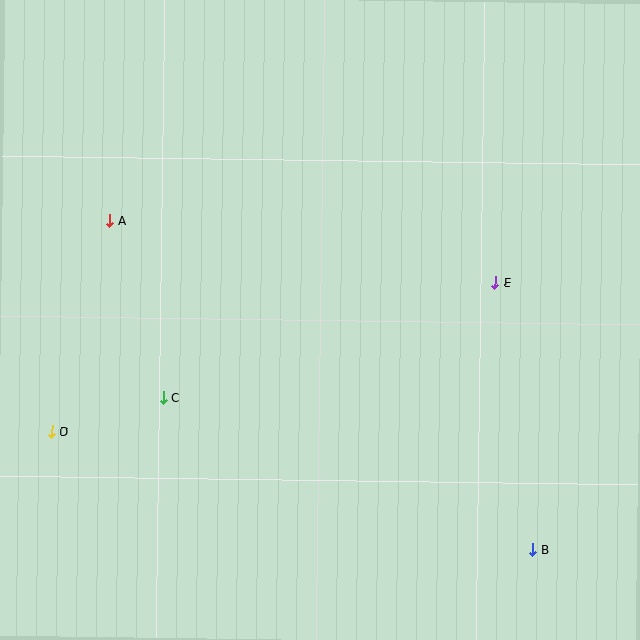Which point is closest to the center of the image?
Point C at (163, 398) is closest to the center.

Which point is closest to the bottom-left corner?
Point D is closest to the bottom-left corner.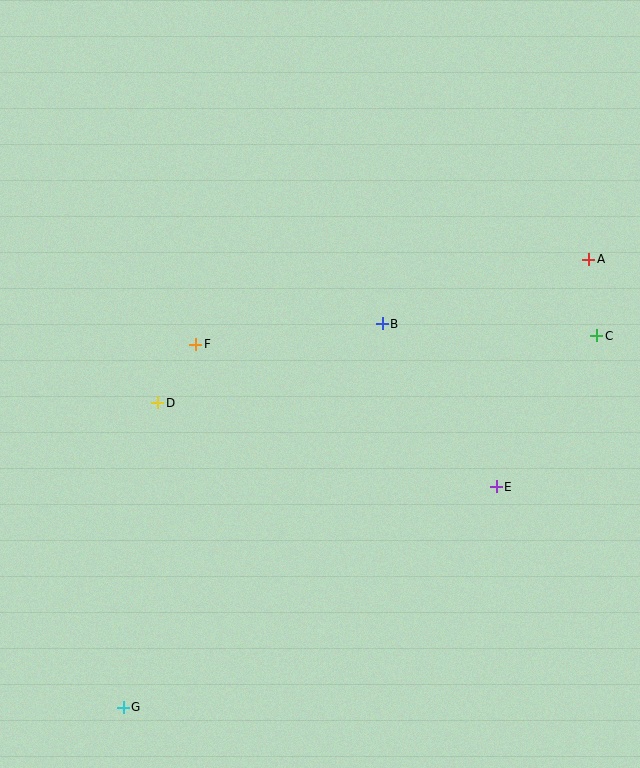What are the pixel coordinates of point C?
Point C is at (597, 336).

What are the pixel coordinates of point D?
Point D is at (158, 403).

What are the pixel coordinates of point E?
Point E is at (496, 487).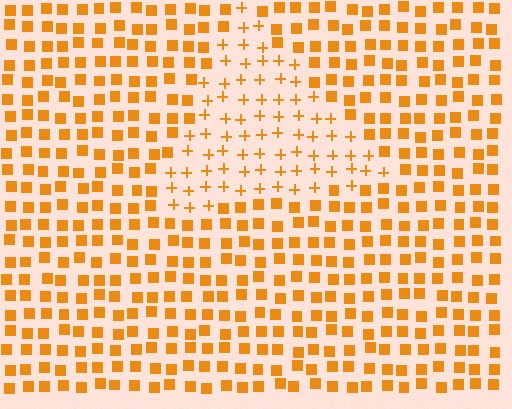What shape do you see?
I see a triangle.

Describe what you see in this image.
The image is filled with small orange elements arranged in a uniform grid. A triangle-shaped region contains plus signs, while the surrounding area contains squares. The boundary is defined purely by the change in element shape.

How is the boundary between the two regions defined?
The boundary is defined by a change in element shape: plus signs inside vs. squares outside. All elements share the same color and spacing.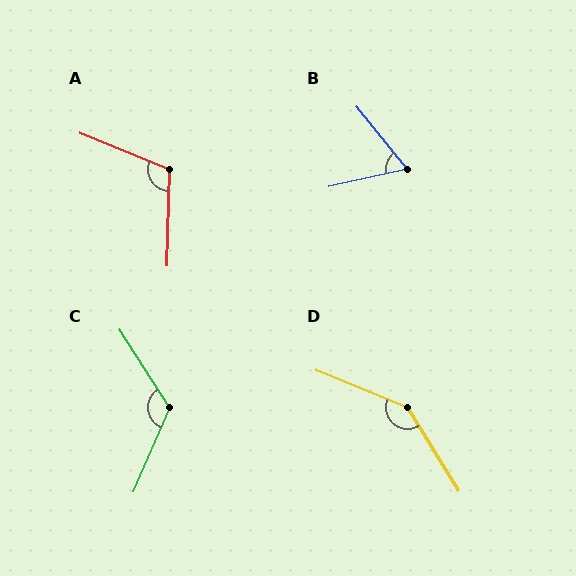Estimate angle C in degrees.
Approximately 124 degrees.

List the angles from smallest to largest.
B (63°), A (111°), C (124°), D (144°).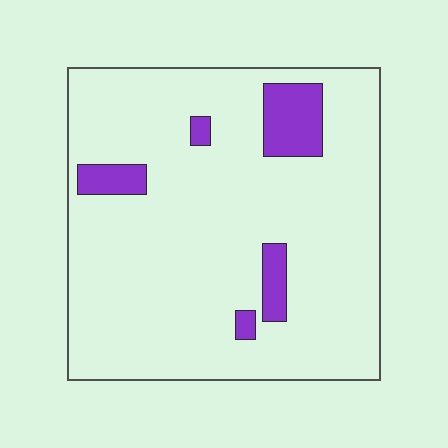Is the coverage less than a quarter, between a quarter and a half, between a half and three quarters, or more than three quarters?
Less than a quarter.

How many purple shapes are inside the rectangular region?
5.